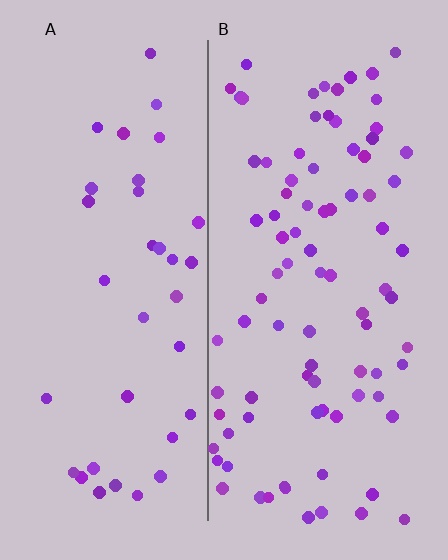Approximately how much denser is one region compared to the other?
Approximately 2.4× — region B over region A.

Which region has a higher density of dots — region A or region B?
B (the right).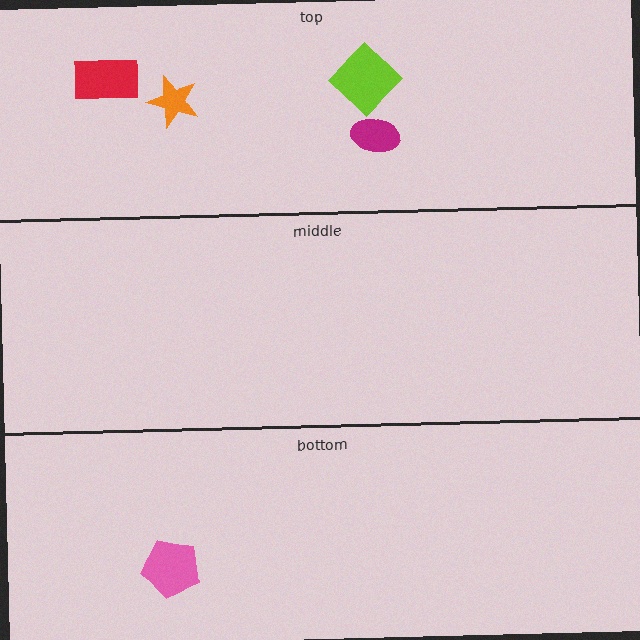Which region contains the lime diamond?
The top region.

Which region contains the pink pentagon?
The bottom region.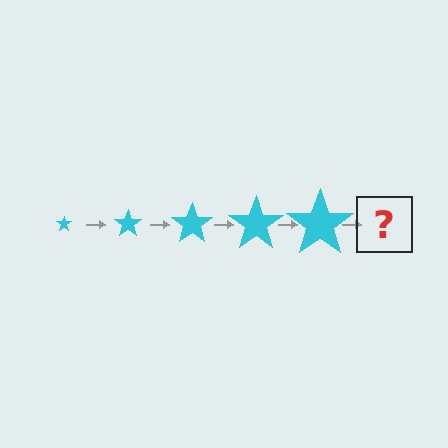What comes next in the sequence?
The next element should be a cyan star, larger than the previous one.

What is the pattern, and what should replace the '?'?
The pattern is that the star gets progressively larger each step. The '?' should be a cyan star, larger than the previous one.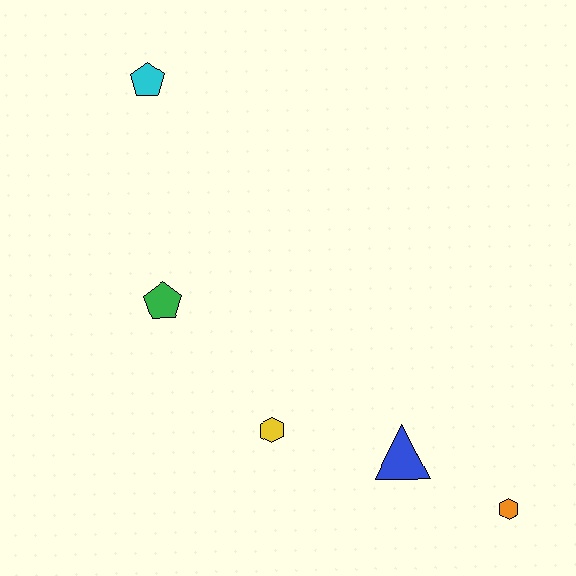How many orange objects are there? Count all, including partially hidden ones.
There is 1 orange object.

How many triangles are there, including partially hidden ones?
There is 1 triangle.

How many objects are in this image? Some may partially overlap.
There are 5 objects.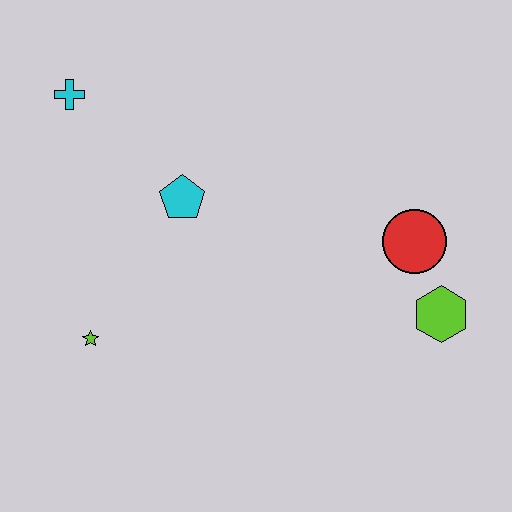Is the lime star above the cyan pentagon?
No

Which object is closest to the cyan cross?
The cyan pentagon is closest to the cyan cross.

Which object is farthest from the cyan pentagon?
The lime hexagon is farthest from the cyan pentagon.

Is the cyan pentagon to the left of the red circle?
Yes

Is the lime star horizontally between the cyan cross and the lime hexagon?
Yes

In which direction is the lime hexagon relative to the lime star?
The lime hexagon is to the right of the lime star.